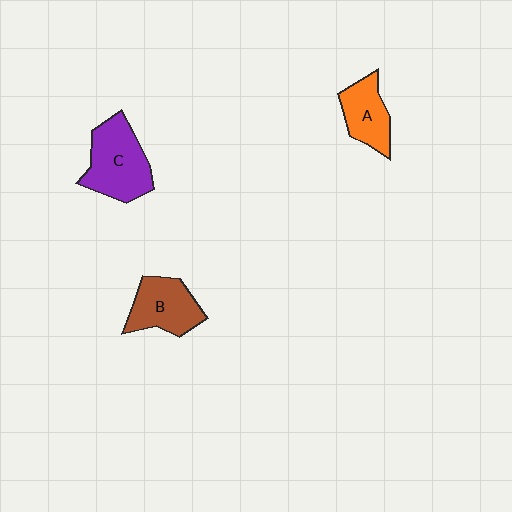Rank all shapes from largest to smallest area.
From largest to smallest: C (purple), B (brown), A (orange).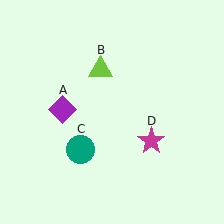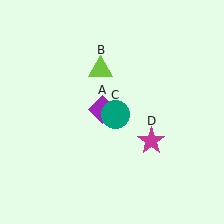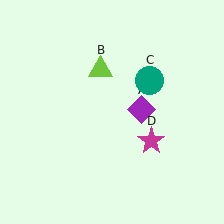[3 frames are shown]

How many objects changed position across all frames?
2 objects changed position: purple diamond (object A), teal circle (object C).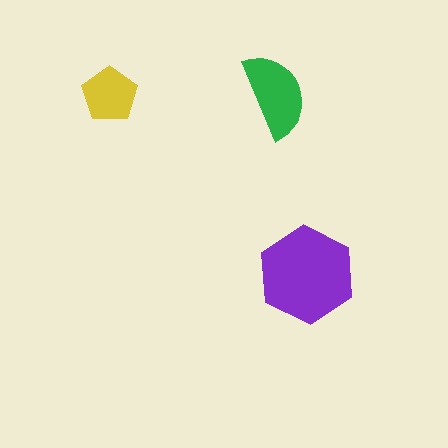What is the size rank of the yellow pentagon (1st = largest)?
3rd.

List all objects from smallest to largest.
The yellow pentagon, the green semicircle, the purple hexagon.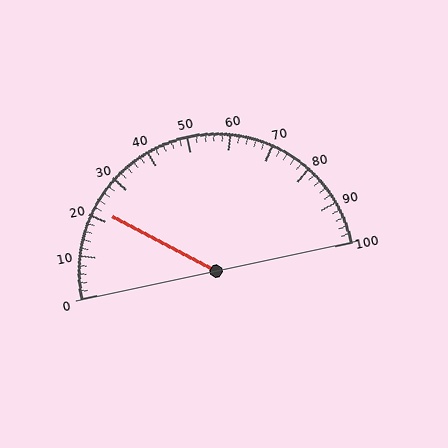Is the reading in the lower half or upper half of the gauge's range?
The reading is in the lower half of the range (0 to 100).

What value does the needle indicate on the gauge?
The needle indicates approximately 22.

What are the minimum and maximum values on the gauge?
The gauge ranges from 0 to 100.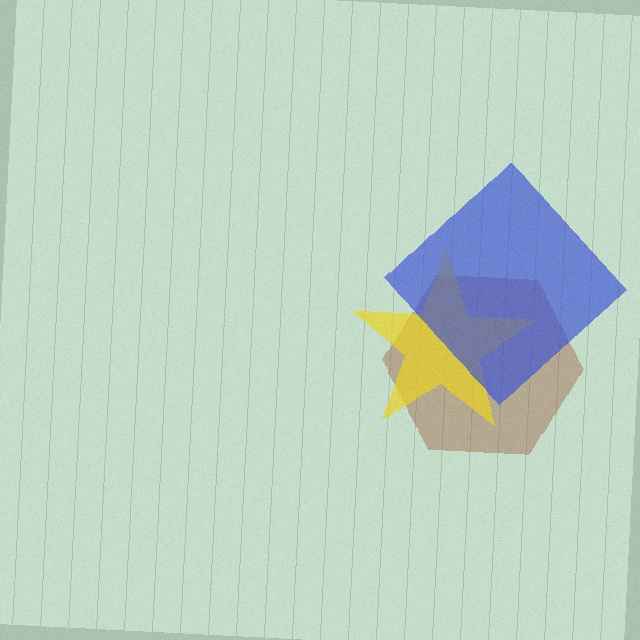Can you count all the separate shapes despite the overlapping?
Yes, there are 3 separate shapes.